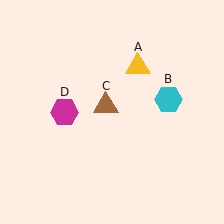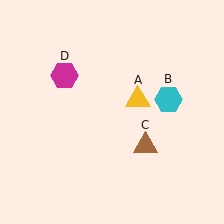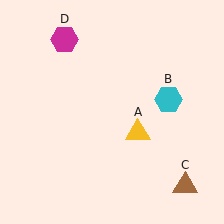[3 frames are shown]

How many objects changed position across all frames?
3 objects changed position: yellow triangle (object A), brown triangle (object C), magenta hexagon (object D).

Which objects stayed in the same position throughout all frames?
Cyan hexagon (object B) remained stationary.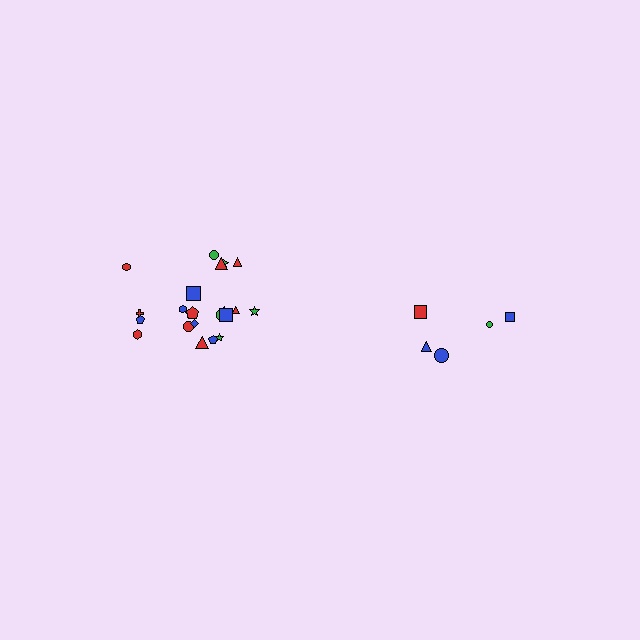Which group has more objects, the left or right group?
The left group.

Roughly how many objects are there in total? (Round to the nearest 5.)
Roughly 25 objects in total.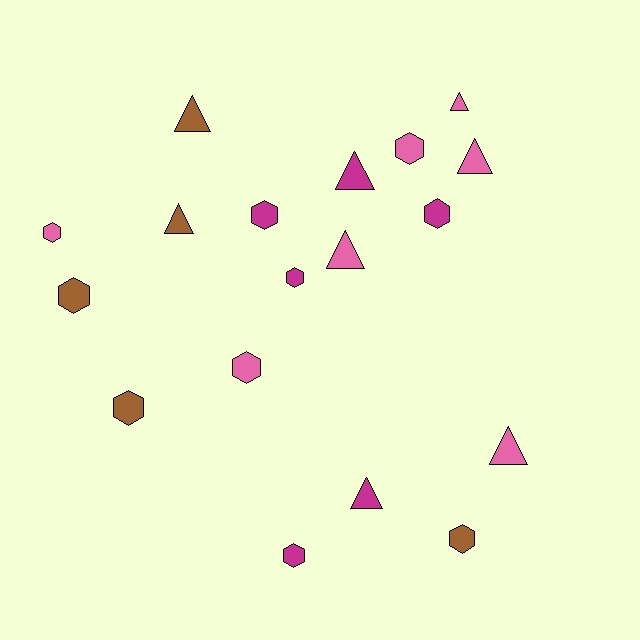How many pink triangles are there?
There are 4 pink triangles.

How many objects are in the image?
There are 18 objects.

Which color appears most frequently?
Pink, with 7 objects.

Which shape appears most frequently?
Hexagon, with 10 objects.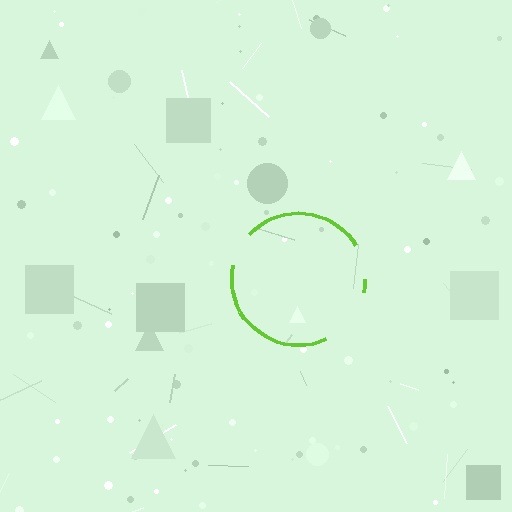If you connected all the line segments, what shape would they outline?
They would outline a circle.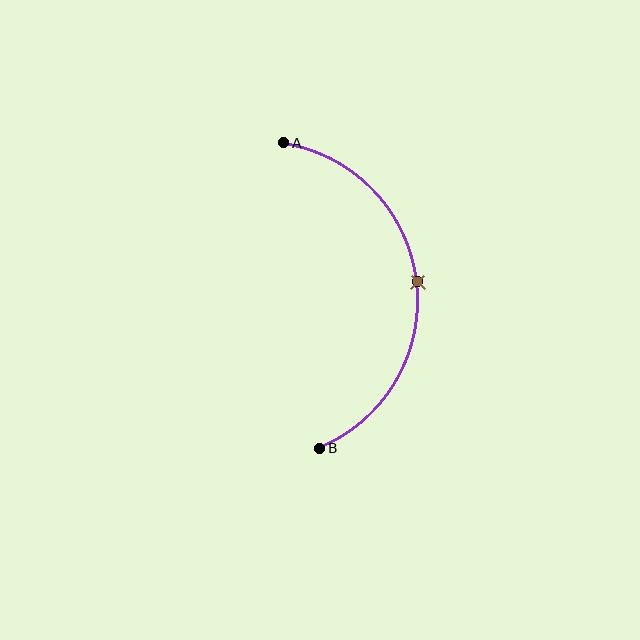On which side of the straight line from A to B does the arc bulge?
The arc bulges to the right of the straight line connecting A and B.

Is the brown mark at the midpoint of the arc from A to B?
Yes. The brown mark lies on the arc at equal arc-length from both A and B — it is the arc midpoint.